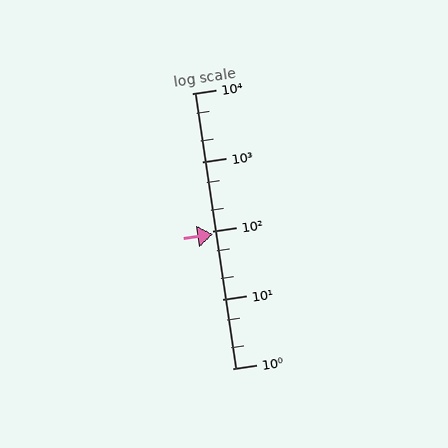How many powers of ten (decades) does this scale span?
The scale spans 4 decades, from 1 to 10000.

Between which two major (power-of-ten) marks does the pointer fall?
The pointer is between 10 and 100.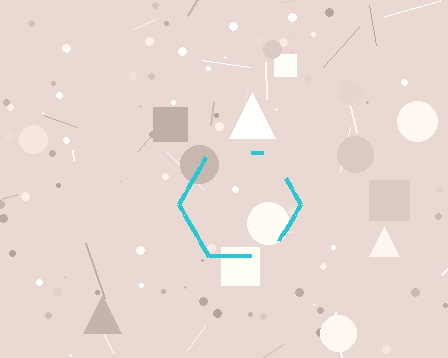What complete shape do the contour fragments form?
The contour fragments form a hexagon.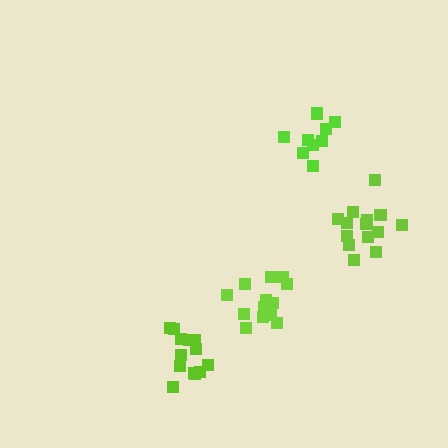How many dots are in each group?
Group 1: 14 dots, Group 2: 10 dots, Group 3: 13 dots, Group 4: 15 dots (52 total).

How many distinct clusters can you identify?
There are 4 distinct clusters.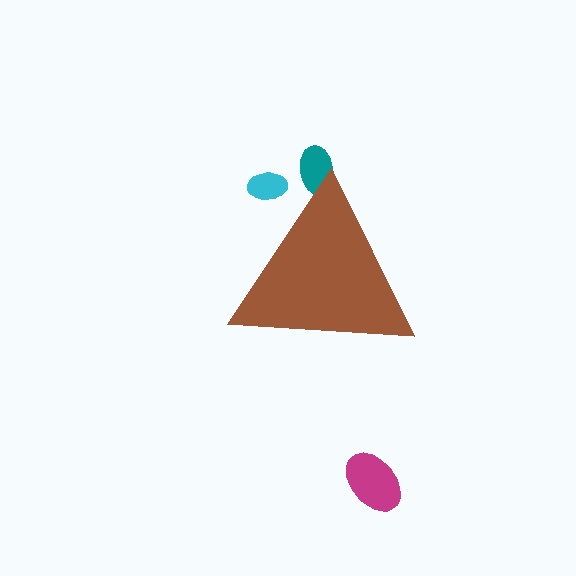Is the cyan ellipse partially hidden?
Yes, the cyan ellipse is partially hidden behind the brown triangle.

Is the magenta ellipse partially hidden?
No, the magenta ellipse is fully visible.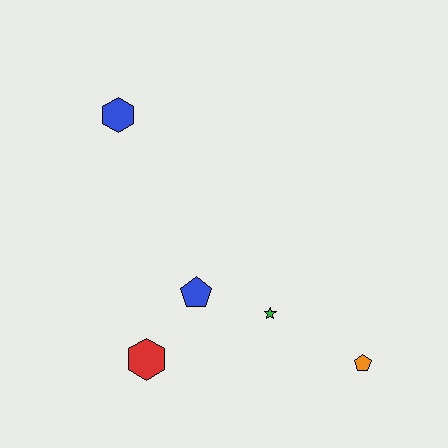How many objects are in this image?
There are 5 objects.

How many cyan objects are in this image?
There are no cyan objects.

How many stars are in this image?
There is 1 star.